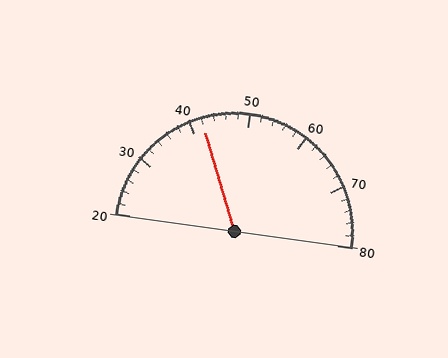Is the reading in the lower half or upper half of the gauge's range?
The reading is in the lower half of the range (20 to 80).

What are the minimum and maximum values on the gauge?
The gauge ranges from 20 to 80.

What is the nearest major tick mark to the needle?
The nearest major tick mark is 40.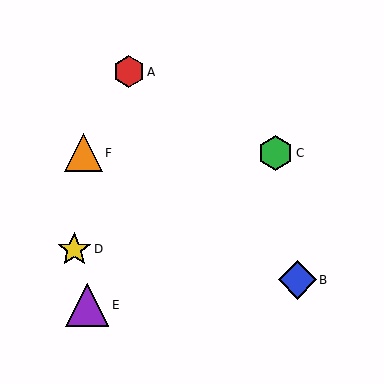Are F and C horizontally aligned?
Yes, both are at y≈153.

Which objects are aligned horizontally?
Objects C, F are aligned horizontally.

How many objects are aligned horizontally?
2 objects (C, F) are aligned horizontally.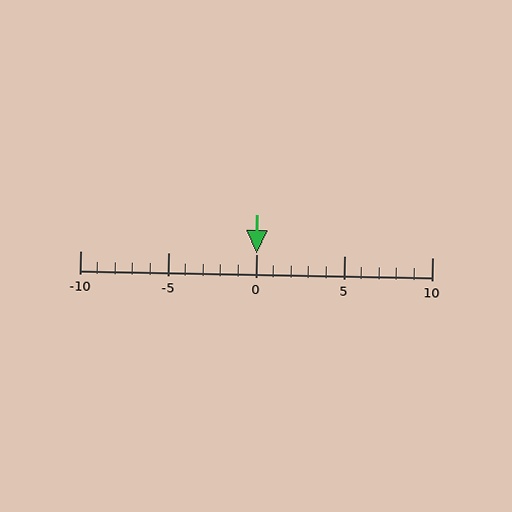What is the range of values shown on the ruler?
The ruler shows values from -10 to 10.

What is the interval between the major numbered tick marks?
The major tick marks are spaced 5 units apart.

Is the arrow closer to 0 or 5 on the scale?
The arrow is closer to 0.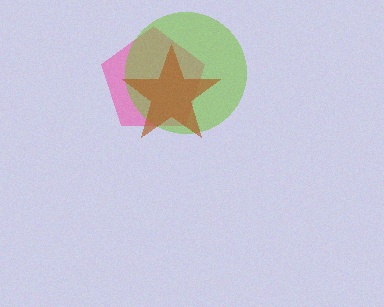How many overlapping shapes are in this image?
There are 3 overlapping shapes in the image.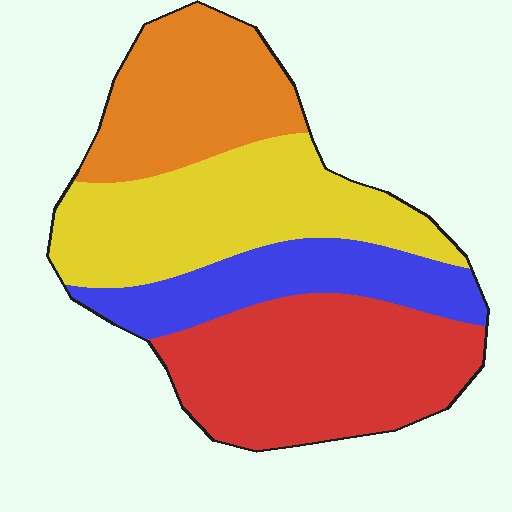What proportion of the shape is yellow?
Yellow covers about 30% of the shape.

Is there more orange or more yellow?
Yellow.